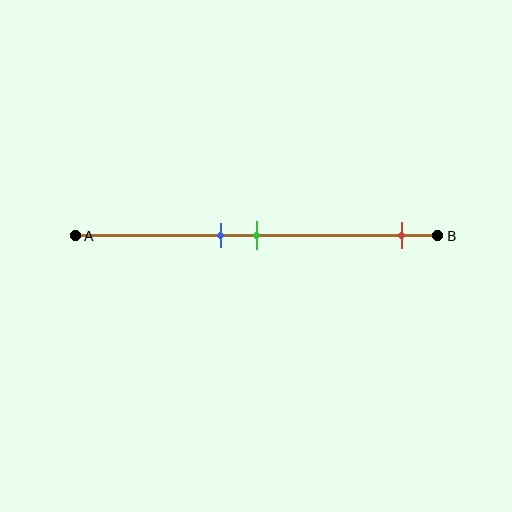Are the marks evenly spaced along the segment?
No, the marks are not evenly spaced.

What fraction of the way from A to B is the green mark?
The green mark is approximately 50% (0.5) of the way from A to B.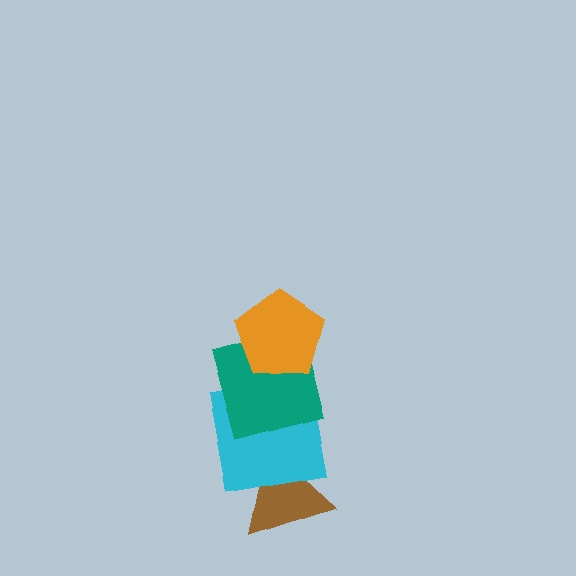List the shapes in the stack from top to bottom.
From top to bottom: the orange pentagon, the teal square, the cyan square, the brown triangle.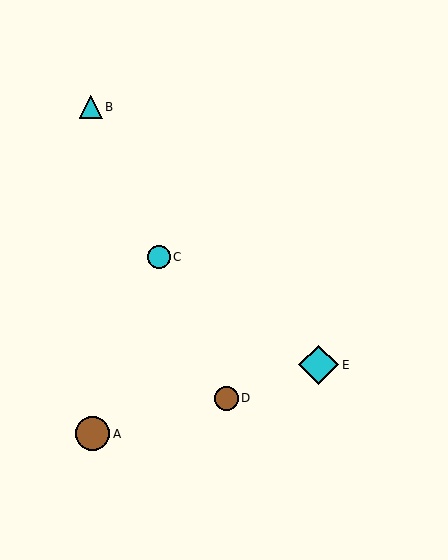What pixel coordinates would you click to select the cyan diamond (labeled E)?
Click at (319, 365) to select the cyan diamond E.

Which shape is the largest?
The cyan diamond (labeled E) is the largest.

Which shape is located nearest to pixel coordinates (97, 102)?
The cyan triangle (labeled B) at (91, 107) is nearest to that location.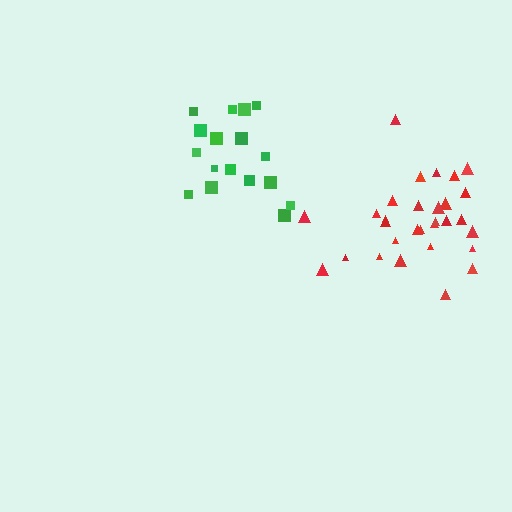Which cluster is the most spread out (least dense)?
Red.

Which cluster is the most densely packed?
Green.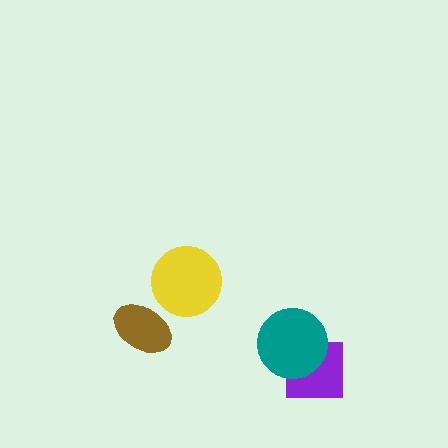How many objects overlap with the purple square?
1 object overlaps with the purple square.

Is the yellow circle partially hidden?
No, no other shape covers it.